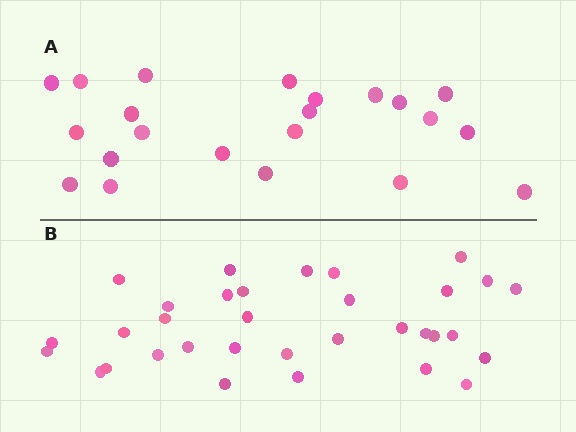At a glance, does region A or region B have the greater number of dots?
Region B (the bottom region) has more dots.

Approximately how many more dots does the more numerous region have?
Region B has roughly 12 or so more dots than region A.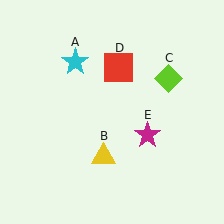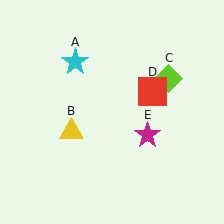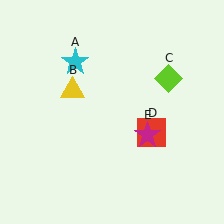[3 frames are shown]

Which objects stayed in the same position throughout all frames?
Cyan star (object A) and lime diamond (object C) and magenta star (object E) remained stationary.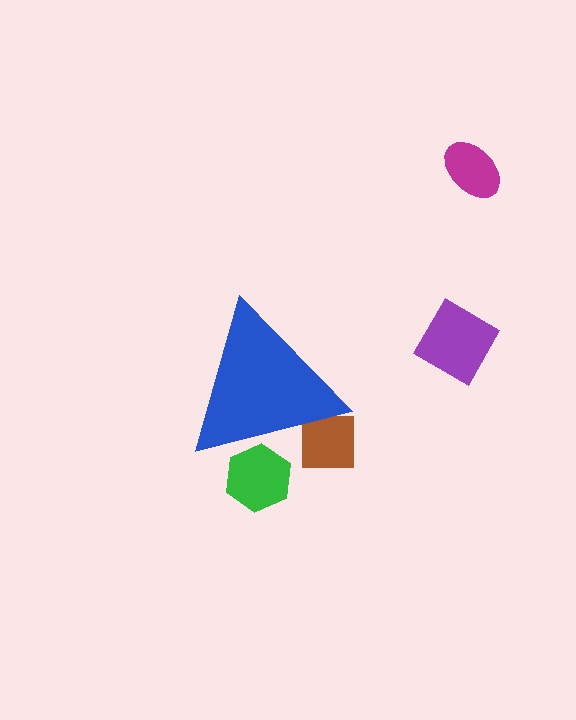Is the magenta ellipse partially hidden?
No, the magenta ellipse is fully visible.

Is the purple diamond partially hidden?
No, the purple diamond is fully visible.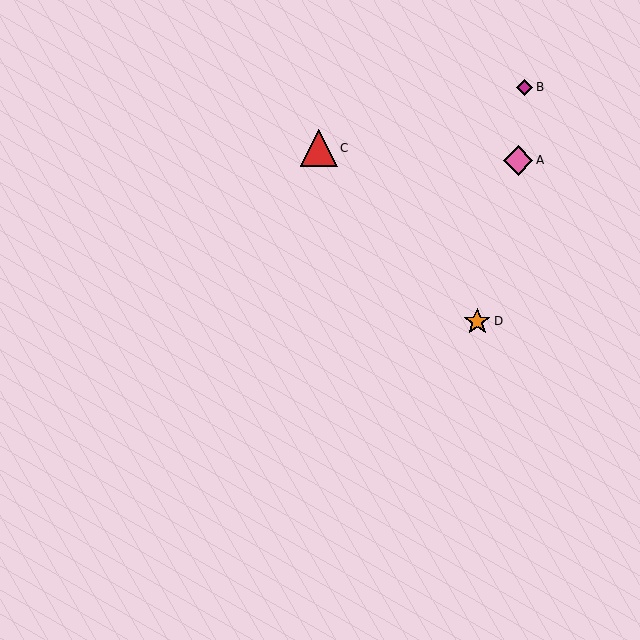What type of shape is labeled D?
Shape D is an orange star.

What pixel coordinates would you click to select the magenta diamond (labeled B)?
Click at (525, 87) to select the magenta diamond B.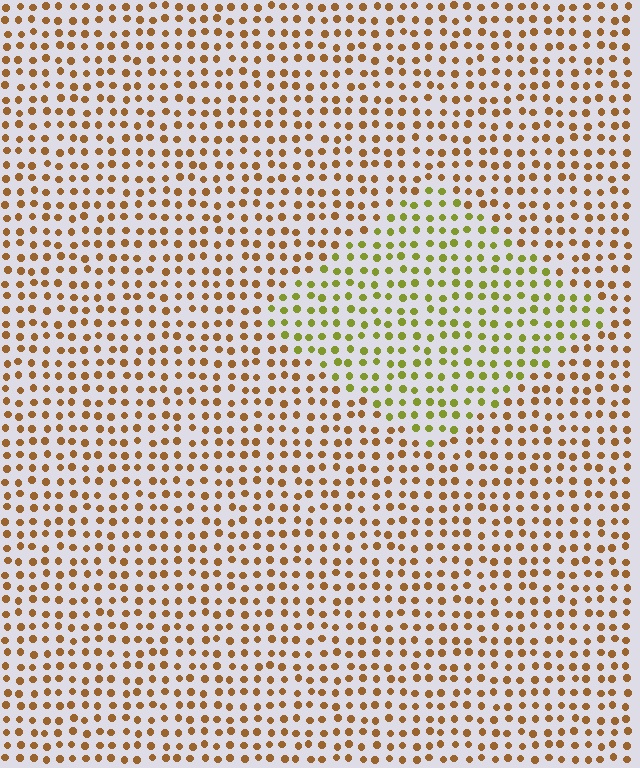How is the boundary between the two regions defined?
The boundary is defined purely by a slight shift in hue (about 44 degrees). Spacing, size, and orientation are identical on both sides.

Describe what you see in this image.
The image is filled with small brown elements in a uniform arrangement. A diamond-shaped region is visible where the elements are tinted to a slightly different hue, forming a subtle color boundary.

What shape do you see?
I see a diamond.